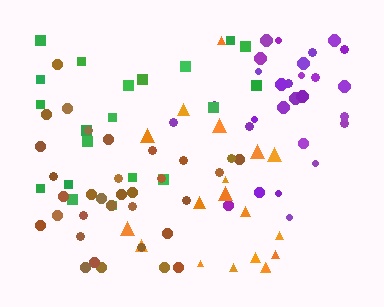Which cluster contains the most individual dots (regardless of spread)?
Brown (33).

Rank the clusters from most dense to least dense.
purple, brown, orange, green.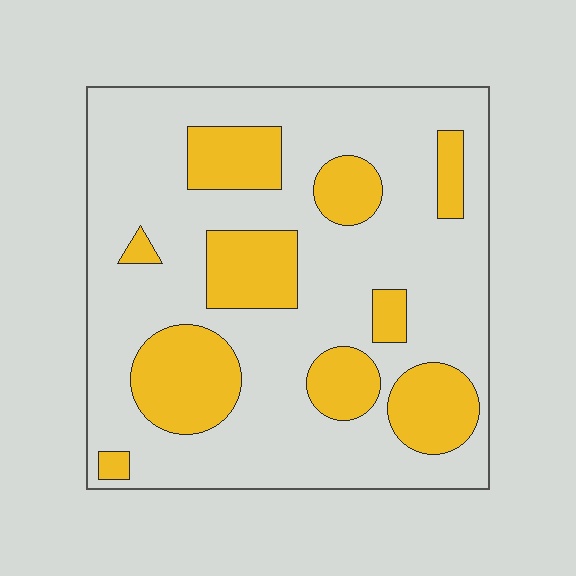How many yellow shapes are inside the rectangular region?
10.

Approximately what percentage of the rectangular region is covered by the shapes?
Approximately 25%.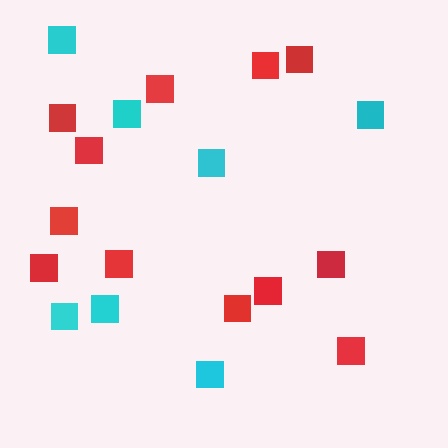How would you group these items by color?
There are 2 groups: one group of red squares (12) and one group of cyan squares (7).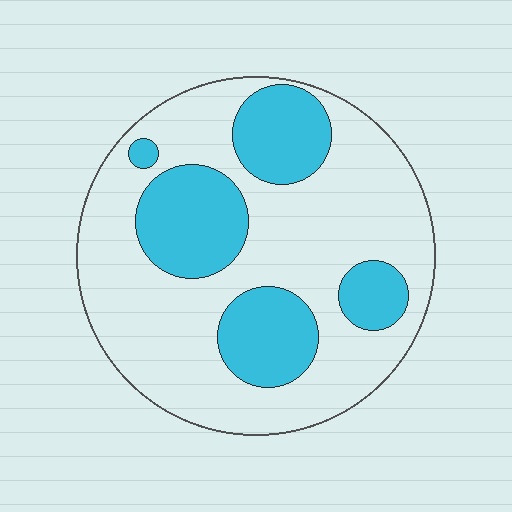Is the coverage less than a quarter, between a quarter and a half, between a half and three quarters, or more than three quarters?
Between a quarter and a half.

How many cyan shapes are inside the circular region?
5.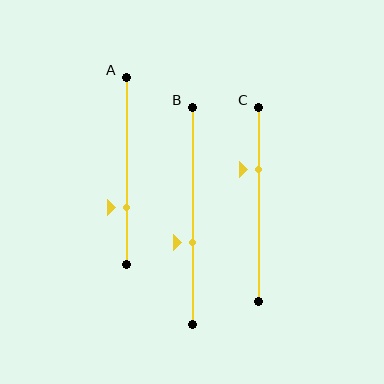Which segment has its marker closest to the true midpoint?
Segment B has its marker closest to the true midpoint.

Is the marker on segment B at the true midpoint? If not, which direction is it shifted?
No, the marker on segment B is shifted downward by about 12% of the segment length.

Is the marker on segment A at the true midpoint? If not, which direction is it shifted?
No, the marker on segment A is shifted downward by about 20% of the segment length.